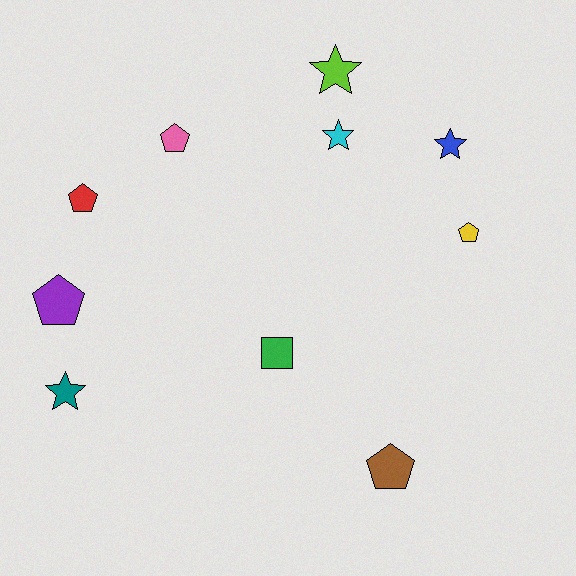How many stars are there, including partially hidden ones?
There are 4 stars.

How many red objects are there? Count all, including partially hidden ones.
There is 1 red object.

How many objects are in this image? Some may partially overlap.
There are 10 objects.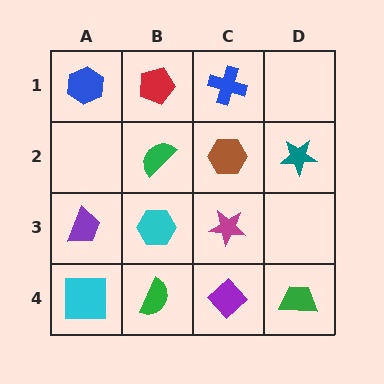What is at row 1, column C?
A blue cross.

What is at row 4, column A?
A cyan square.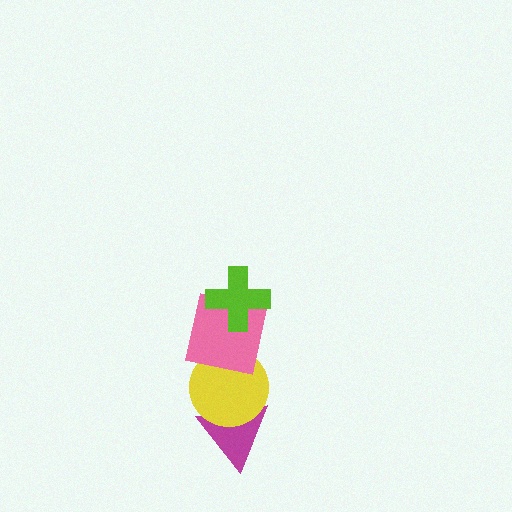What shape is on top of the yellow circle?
The pink square is on top of the yellow circle.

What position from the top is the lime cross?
The lime cross is 1st from the top.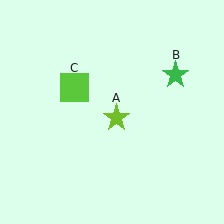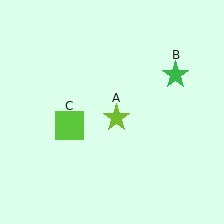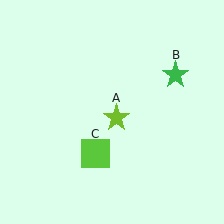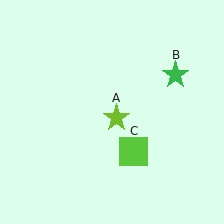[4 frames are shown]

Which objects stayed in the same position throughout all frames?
Lime star (object A) and green star (object B) remained stationary.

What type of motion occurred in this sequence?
The lime square (object C) rotated counterclockwise around the center of the scene.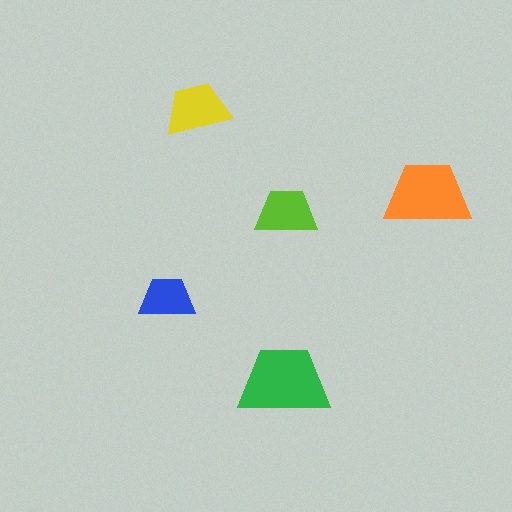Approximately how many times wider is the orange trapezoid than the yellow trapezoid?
About 1.5 times wider.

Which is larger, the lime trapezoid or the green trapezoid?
The green one.